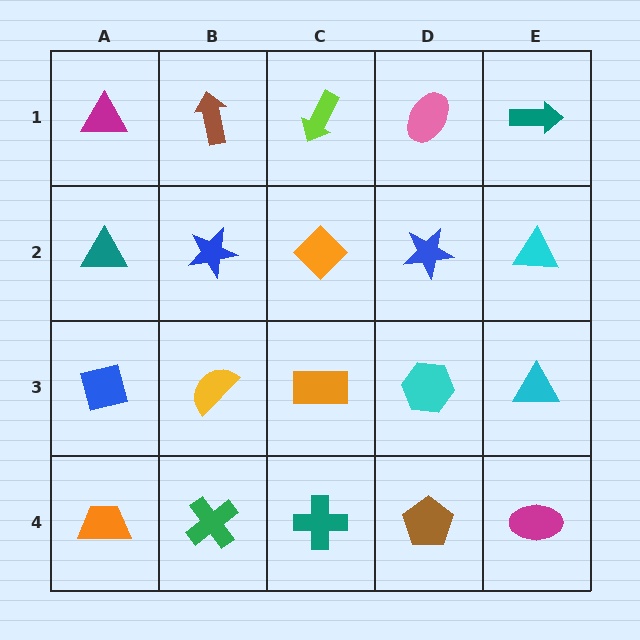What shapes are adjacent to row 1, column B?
A blue star (row 2, column B), a magenta triangle (row 1, column A), a lime arrow (row 1, column C).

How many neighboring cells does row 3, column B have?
4.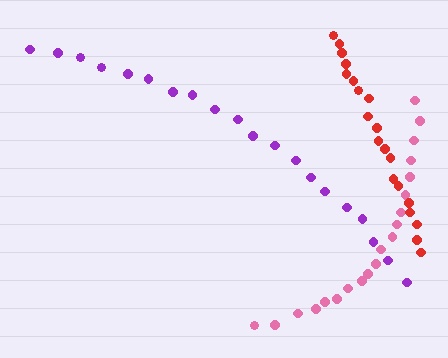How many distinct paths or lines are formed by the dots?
There are 3 distinct paths.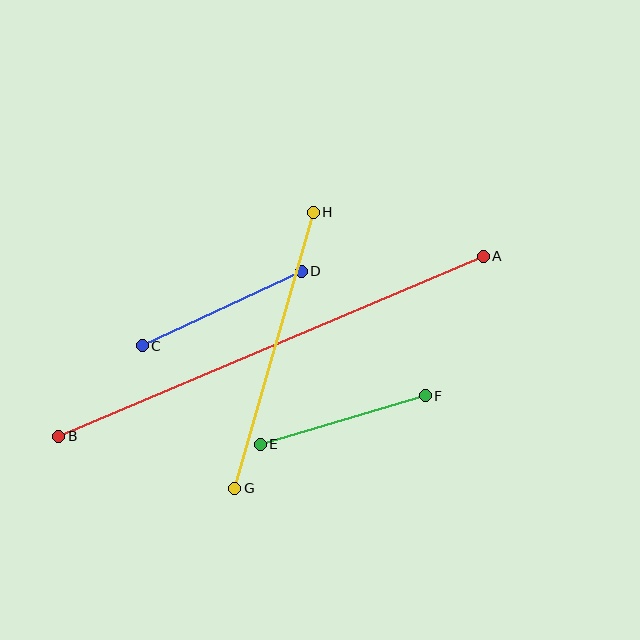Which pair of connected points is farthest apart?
Points A and B are farthest apart.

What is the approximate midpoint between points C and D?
The midpoint is at approximately (222, 309) pixels.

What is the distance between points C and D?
The distance is approximately 176 pixels.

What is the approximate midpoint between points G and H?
The midpoint is at approximately (274, 350) pixels.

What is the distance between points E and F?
The distance is approximately 172 pixels.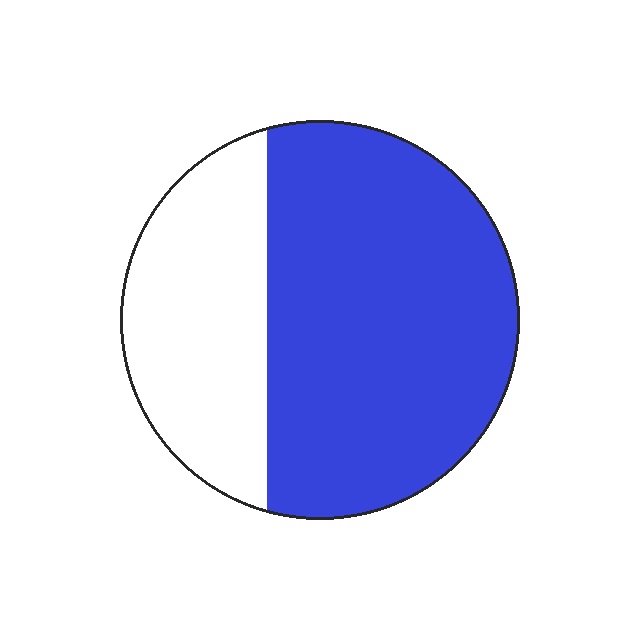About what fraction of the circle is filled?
About two thirds (2/3).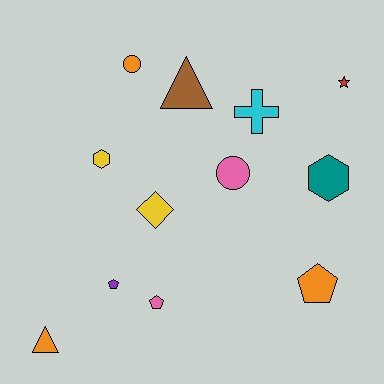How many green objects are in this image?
There are no green objects.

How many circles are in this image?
There are 2 circles.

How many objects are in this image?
There are 12 objects.